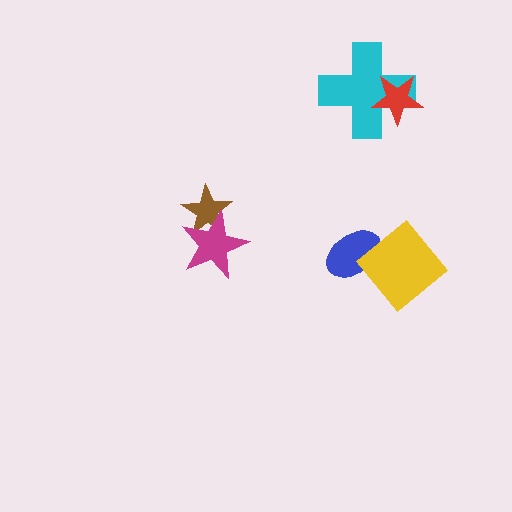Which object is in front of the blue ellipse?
The yellow diamond is in front of the blue ellipse.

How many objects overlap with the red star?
1 object overlaps with the red star.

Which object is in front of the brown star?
The magenta star is in front of the brown star.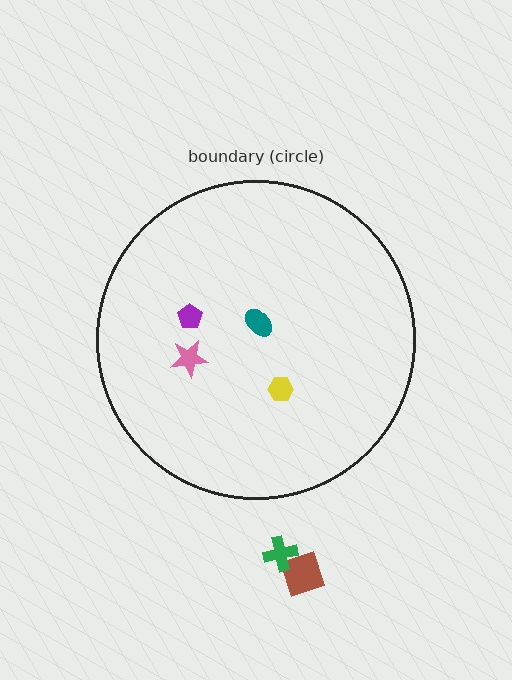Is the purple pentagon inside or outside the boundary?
Inside.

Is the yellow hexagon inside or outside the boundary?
Inside.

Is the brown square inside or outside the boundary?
Outside.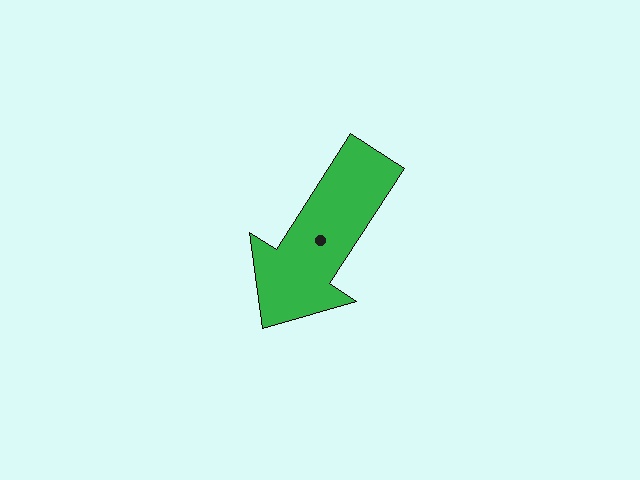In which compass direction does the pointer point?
Southwest.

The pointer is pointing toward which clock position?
Roughly 7 o'clock.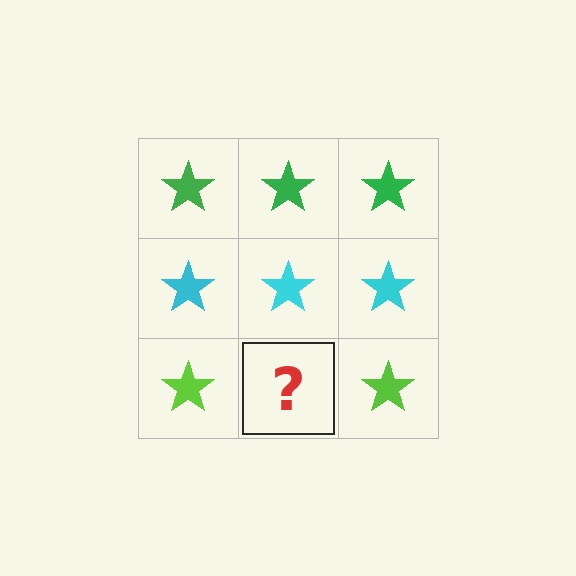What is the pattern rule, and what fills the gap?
The rule is that each row has a consistent color. The gap should be filled with a lime star.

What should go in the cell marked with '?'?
The missing cell should contain a lime star.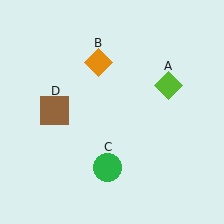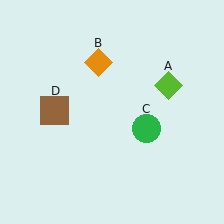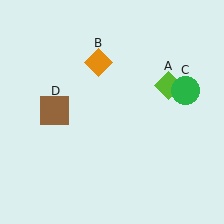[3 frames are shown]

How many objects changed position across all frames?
1 object changed position: green circle (object C).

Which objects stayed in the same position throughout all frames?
Lime diamond (object A) and orange diamond (object B) and brown square (object D) remained stationary.